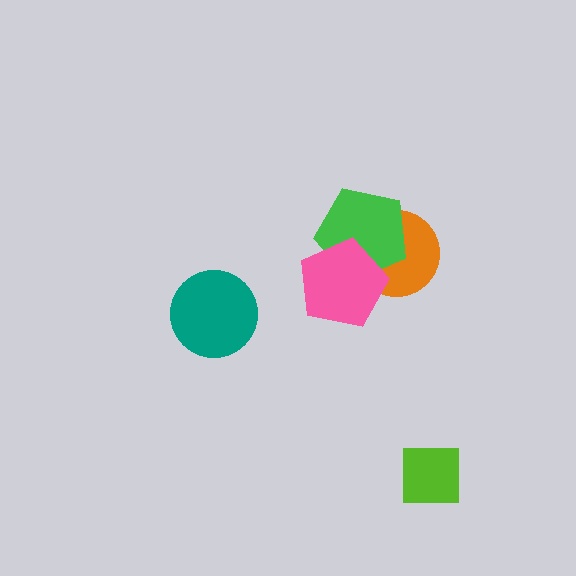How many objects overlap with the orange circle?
2 objects overlap with the orange circle.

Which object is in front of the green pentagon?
The pink pentagon is in front of the green pentagon.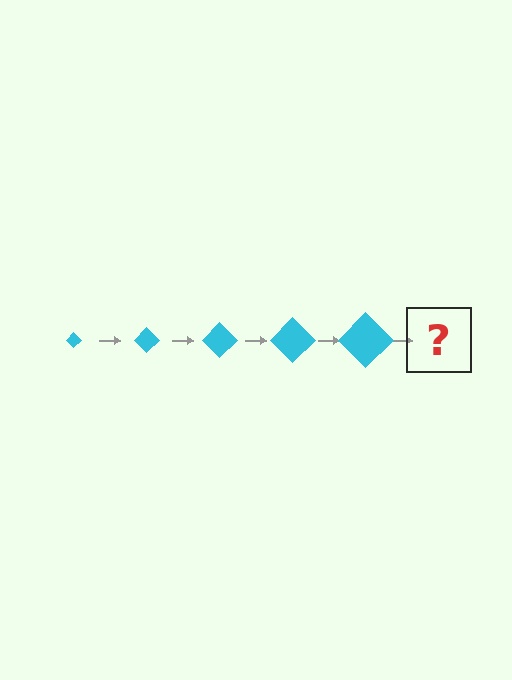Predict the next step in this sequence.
The next step is a cyan diamond, larger than the previous one.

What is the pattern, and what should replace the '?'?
The pattern is that the diamond gets progressively larger each step. The '?' should be a cyan diamond, larger than the previous one.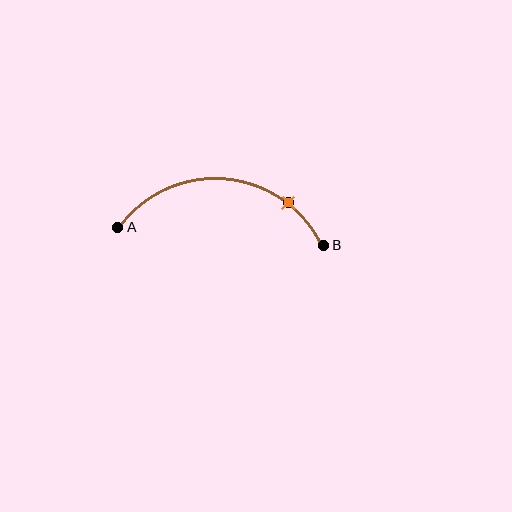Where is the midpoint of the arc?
The arc midpoint is the point on the curve farthest from the straight line joining A and B. It sits above that line.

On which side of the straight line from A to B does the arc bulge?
The arc bulges above the straight line connecting A and B.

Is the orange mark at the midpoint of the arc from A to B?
No. The orange mark lies on the arc but is closer to endpoint B. The arc midpoint would be at the point on the curve equidistant along the arc from both A and B.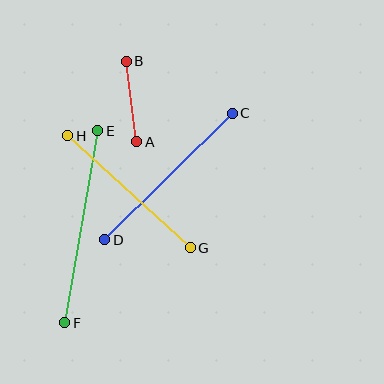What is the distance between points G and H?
The distance is approximately 166 pixels.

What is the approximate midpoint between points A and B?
The midpoint is at approximately (131, 102) pixels.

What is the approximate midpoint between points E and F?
The midpoint is at approximately (81, 227) pixels.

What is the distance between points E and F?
The distance is approximately 195 pixels.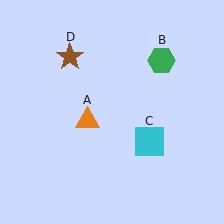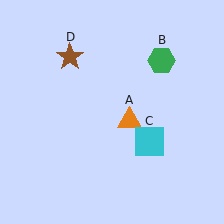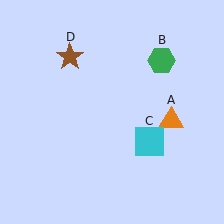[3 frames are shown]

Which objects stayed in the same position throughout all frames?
Green hexagon (object B) and cyan square (object C) and brown star (object D) remained stationary.